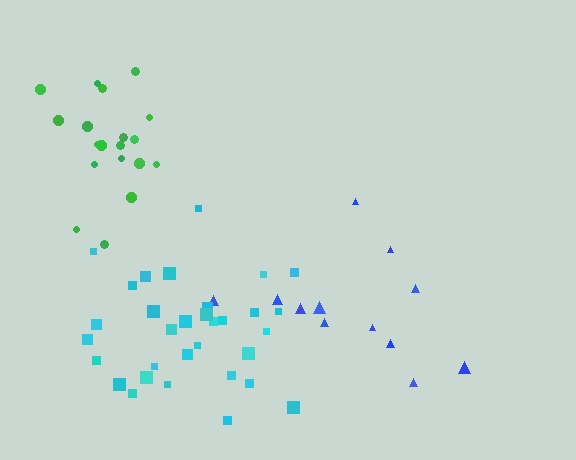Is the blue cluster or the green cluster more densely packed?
Green.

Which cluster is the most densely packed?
Green.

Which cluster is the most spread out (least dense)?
Blue.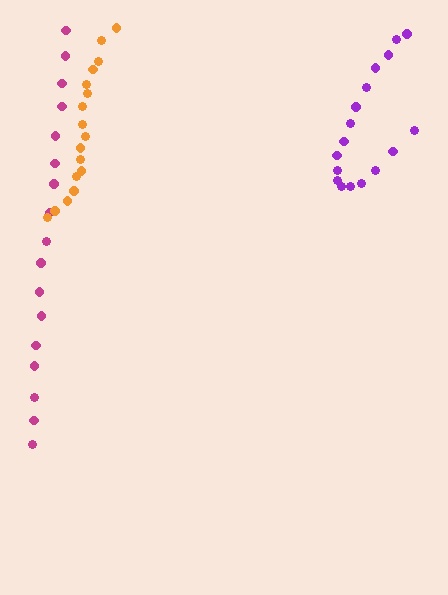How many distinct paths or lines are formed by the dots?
There are 3 distinct paths.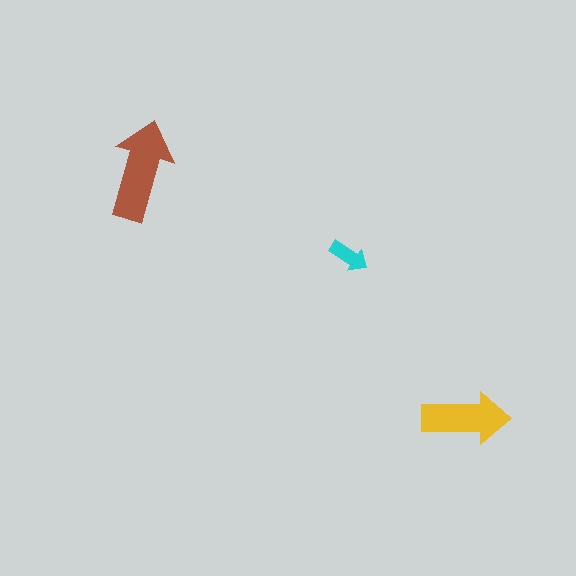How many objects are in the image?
There are 3 objects in the image.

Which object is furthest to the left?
The brown arrow is leftmost.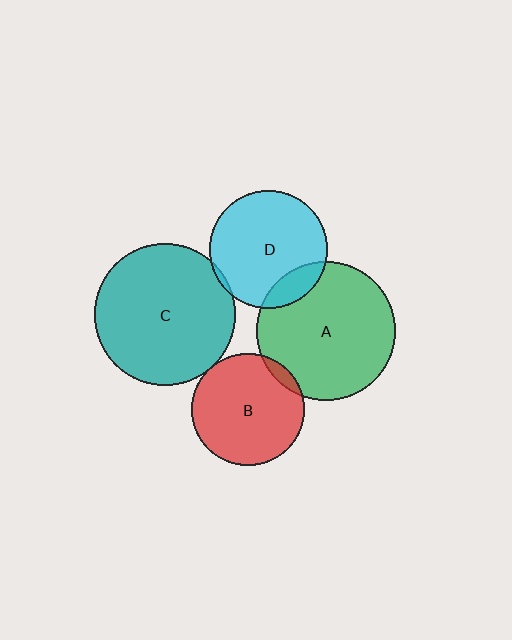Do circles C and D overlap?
Yes.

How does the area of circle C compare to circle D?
Approximately 1.4 times.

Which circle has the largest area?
Circle C (teal).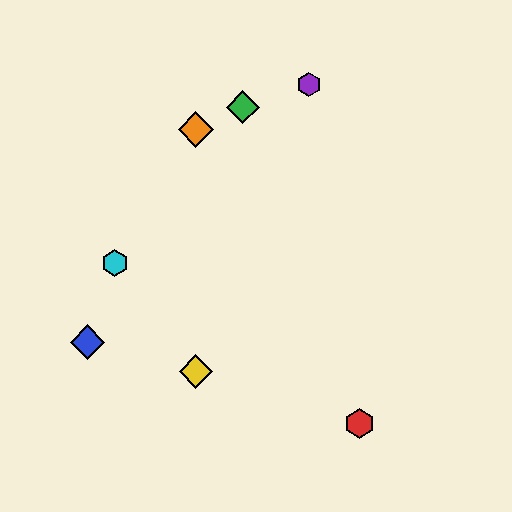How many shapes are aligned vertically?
2 shapes (the yellow diamond, the orange diamond) are aligned vertically.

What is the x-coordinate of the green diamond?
The green diamond is at x≈243.